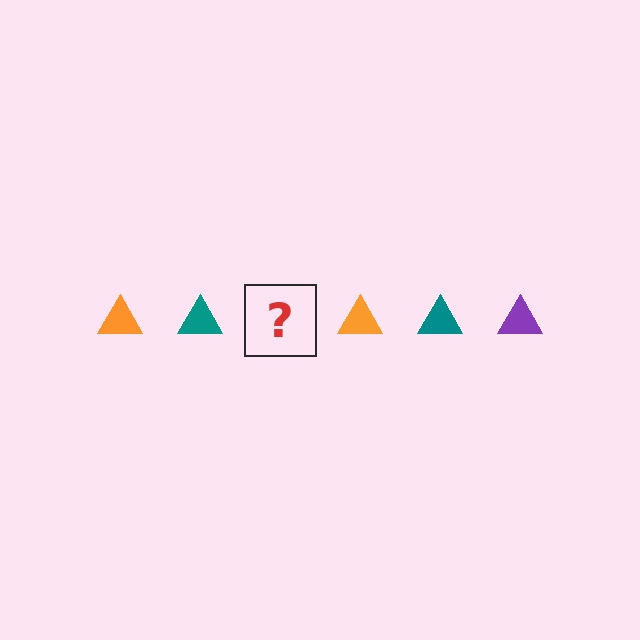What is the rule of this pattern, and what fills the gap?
The rule is that the pattern cycles through orange, teal, purple triangles. The gap should be filled with a purple triangle.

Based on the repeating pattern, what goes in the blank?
The blank should be a purple triangle.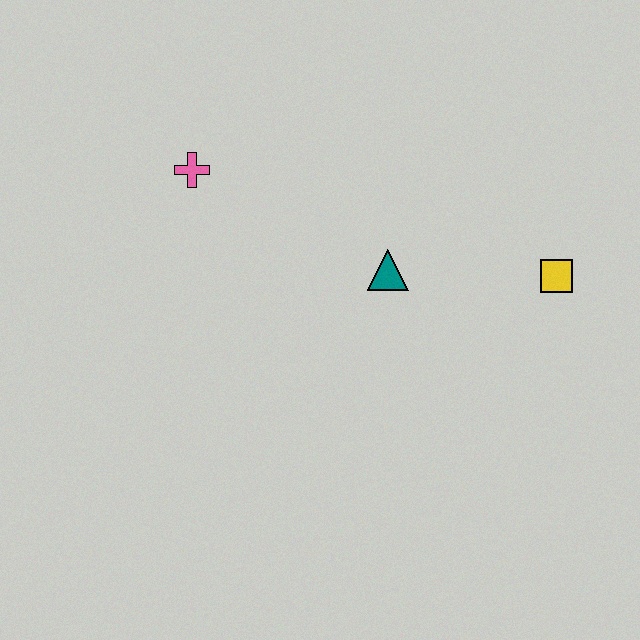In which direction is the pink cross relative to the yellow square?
The pink cross is to the left of the yellow square.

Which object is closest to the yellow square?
The teal triangle is closest to the yellow square.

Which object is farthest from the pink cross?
The yellow square is farthest from the pink cross.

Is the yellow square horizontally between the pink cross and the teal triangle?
No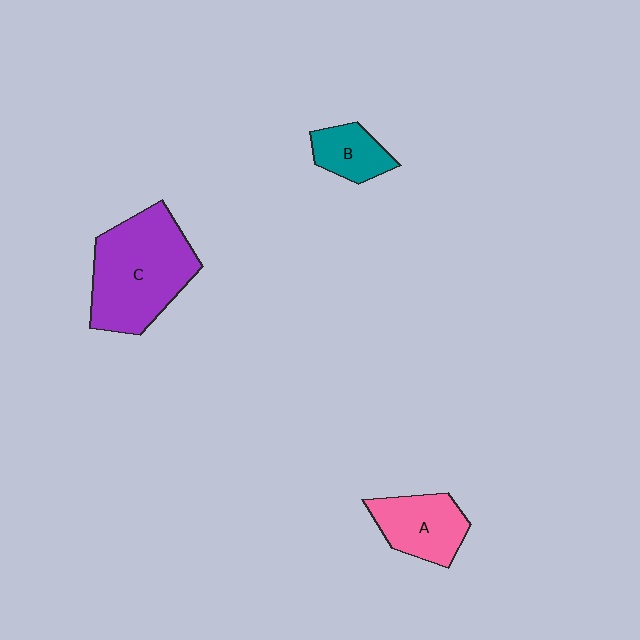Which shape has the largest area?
Shape C (purple).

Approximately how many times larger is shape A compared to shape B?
Approximately 1.5 times.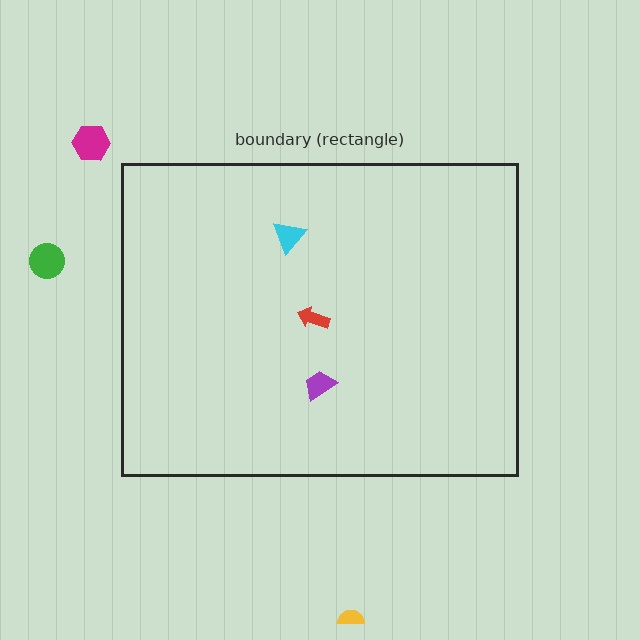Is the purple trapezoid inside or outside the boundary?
Inside.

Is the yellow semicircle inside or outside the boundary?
Outside.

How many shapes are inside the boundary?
3 inside, 3 outside.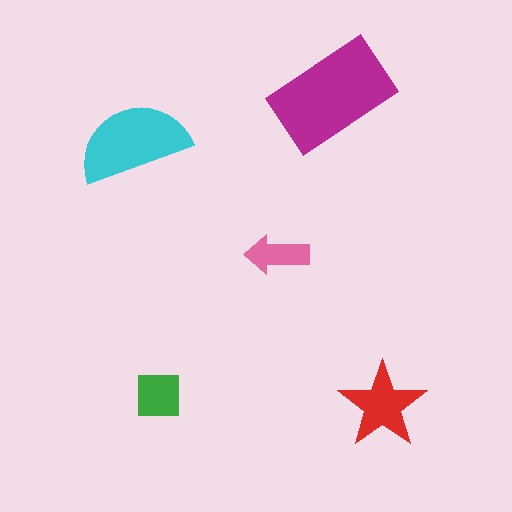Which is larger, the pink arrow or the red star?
The red star.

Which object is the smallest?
The pink arrow.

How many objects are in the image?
There are 5 objects in the image.